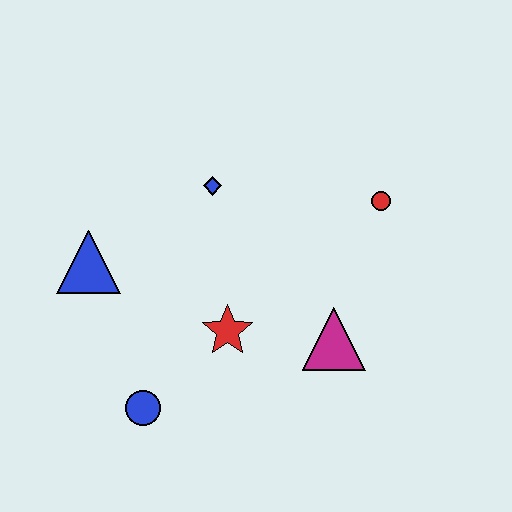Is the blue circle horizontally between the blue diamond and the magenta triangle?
No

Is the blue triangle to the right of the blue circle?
No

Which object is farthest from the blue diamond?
The blue circle is farthest from the blue diamond.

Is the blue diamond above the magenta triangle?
Yes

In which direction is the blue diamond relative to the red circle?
The blue diamond is to the left of the red circle.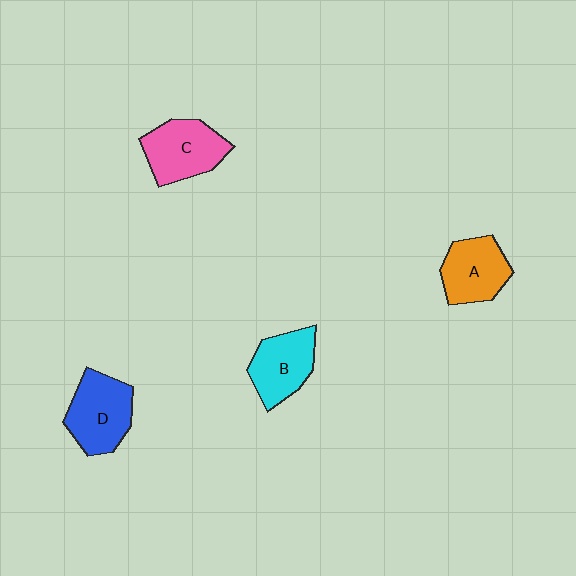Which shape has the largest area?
Shape D (blue).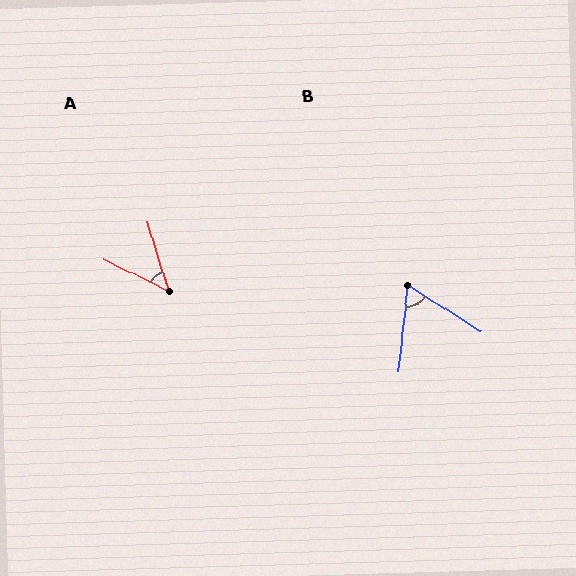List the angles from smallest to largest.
A (47°), B (64°).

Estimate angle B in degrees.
Approximately 64 degrees.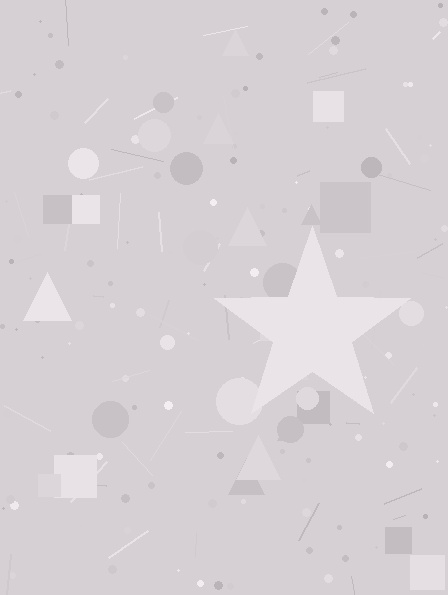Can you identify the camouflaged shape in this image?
The camouflaged shape is a star.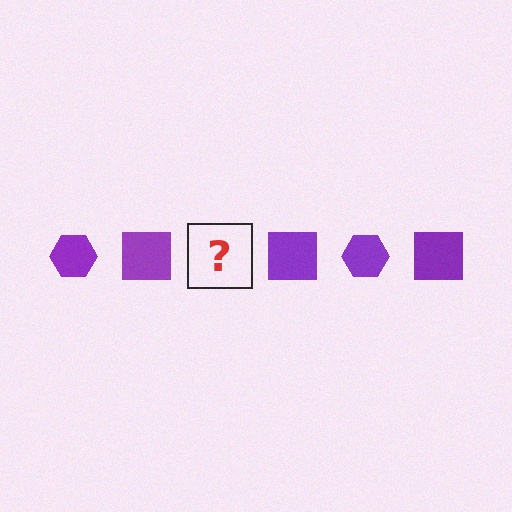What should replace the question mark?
The question mark should be replaced with a purple hexagon.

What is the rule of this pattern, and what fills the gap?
The rule is that the pattern cycles through hexagon, square shapes in purple. The gap should be filled with a purple hexagon.